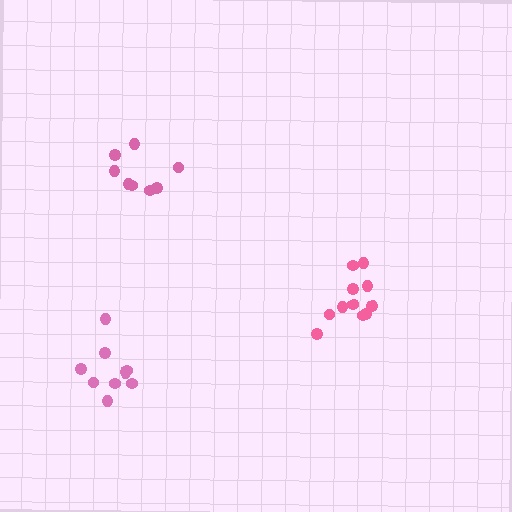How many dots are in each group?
Group 1: 11 dots, Group 2: 9 dots, Group 3: 8 dots (28 total).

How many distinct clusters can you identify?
There are 3 distinct clusters.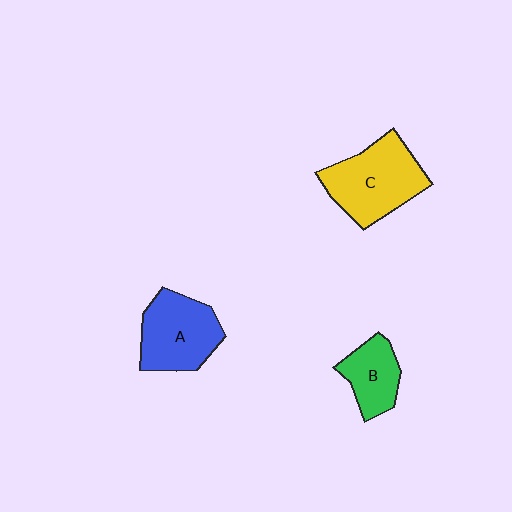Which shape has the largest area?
Shape C (yellow).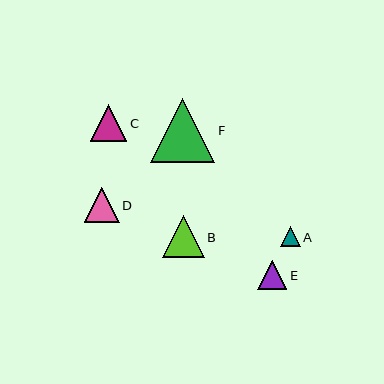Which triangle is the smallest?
Triangle A is the smallest with a size of approximately 20 pixels.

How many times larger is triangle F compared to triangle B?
Triangle F is approximately 1.5 times the size of triangle B.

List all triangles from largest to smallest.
From largest to smallest: F, B, C, D, E, A.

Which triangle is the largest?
Triangle F is the largest with a size of approximately 64 pixels.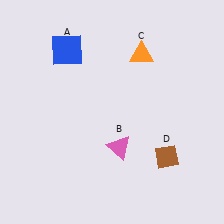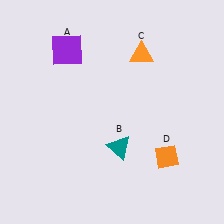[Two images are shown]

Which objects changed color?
A changed from blue to purple. B changed from pink to teal. D changed from brown to orange.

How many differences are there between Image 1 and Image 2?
There are 3 differences between the two images.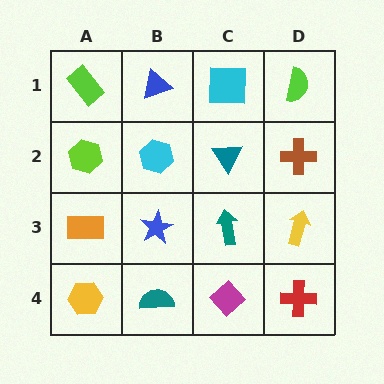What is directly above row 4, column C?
A teal arrow.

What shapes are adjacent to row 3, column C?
A teal triangle (row 2, column C), a magenta diamond (row 4, column C), a blue star (row 3, column B), a yellow arrow (row 3, column D).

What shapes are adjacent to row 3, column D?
A brown cross (row 2, column D), a red cross (row 4, column D), a teal arrow (row 3, column C).